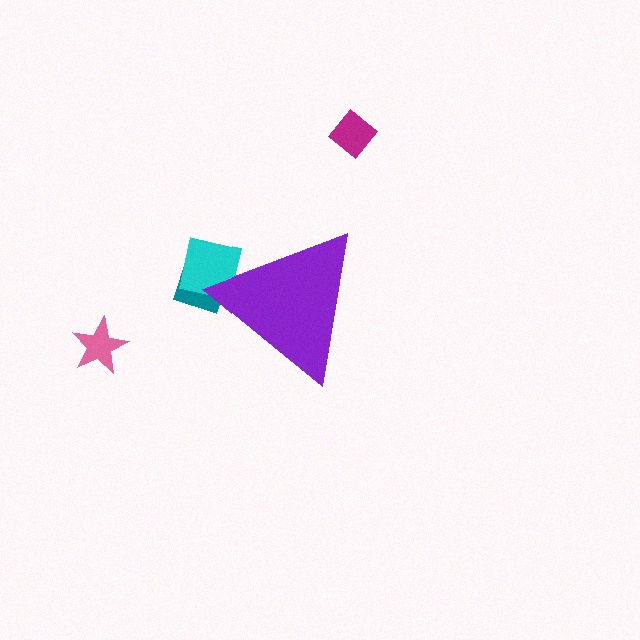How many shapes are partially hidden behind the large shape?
2 shapes are partially hidden.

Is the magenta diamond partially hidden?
No, the magenta diamond is fully visible.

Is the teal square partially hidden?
Yes, the teal square is partially hidden behind the purple triangle.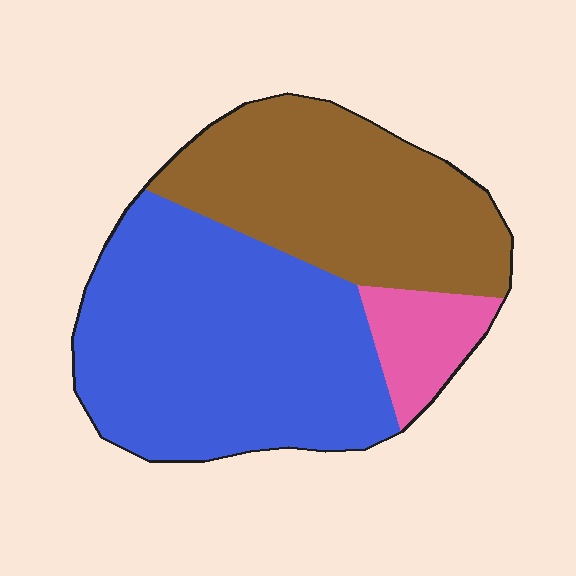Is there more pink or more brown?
Brown.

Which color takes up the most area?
Blue, at roughly 55%.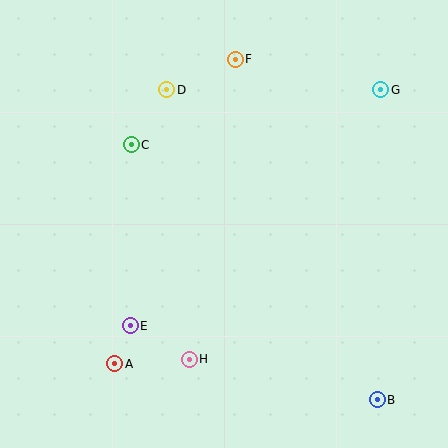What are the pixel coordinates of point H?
Point H is at (189, 359).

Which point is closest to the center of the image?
Point C at (131, 145) is closest to the center.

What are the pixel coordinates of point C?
Point C is at (131, 145).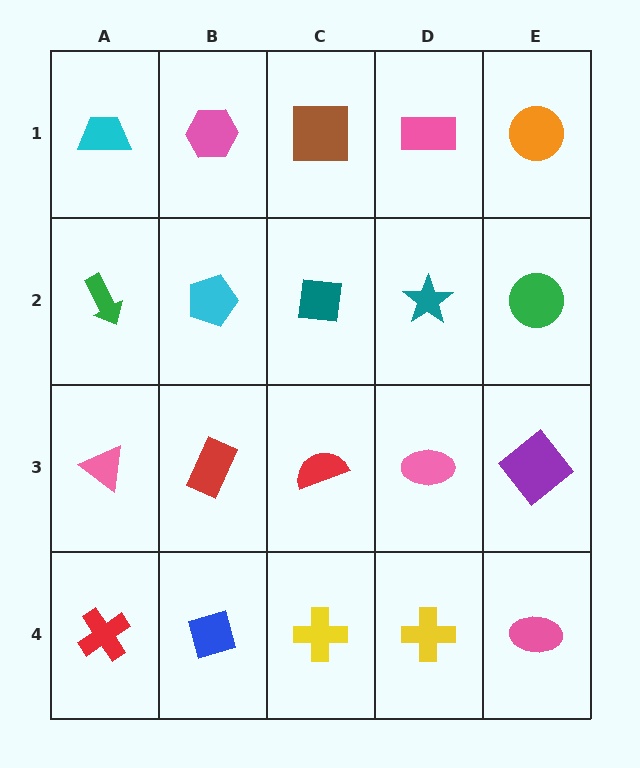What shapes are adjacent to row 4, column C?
A red semicircle (row 3, column C), a blue diamond (row 4, column B), a yellow cross (row 4, column D).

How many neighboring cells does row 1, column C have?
3.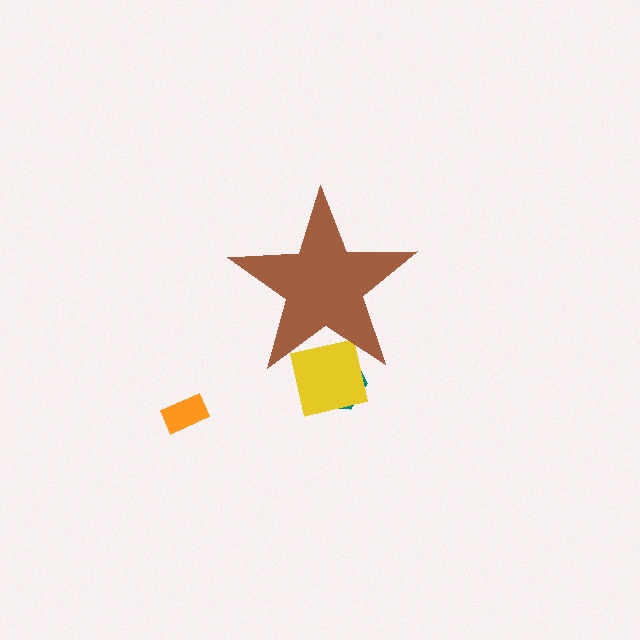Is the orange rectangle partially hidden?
No, the orange rectangle is fully visible.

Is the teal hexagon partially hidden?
Yes, the teal hexagon is partially hidden behind the brown star.